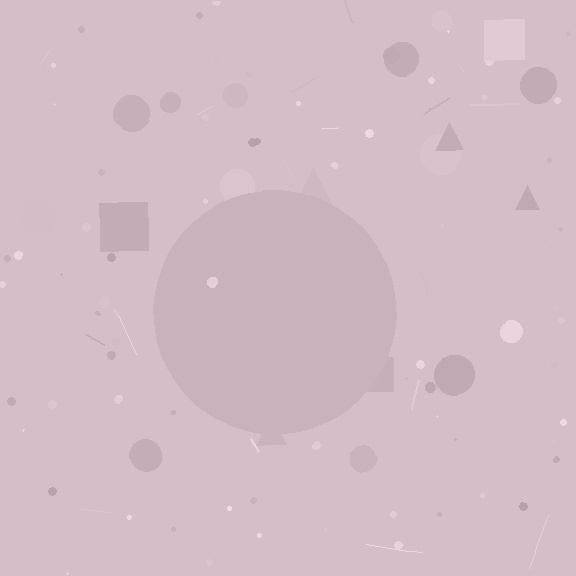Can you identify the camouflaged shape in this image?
The camouflaged shape is a circle.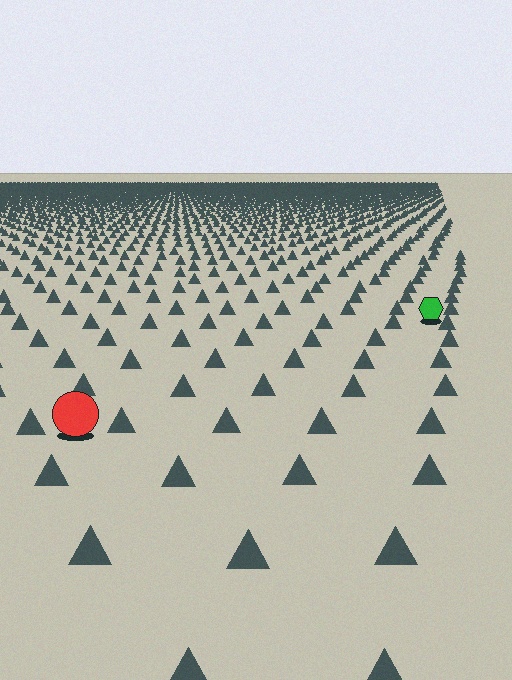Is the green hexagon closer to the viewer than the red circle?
No. The red circle is closer — you can tell from the texture gradient: the ground texture is coarser near it.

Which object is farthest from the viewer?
The green hexagon is farthest from the viewer. It appears smaller and the ground texture around it is denser.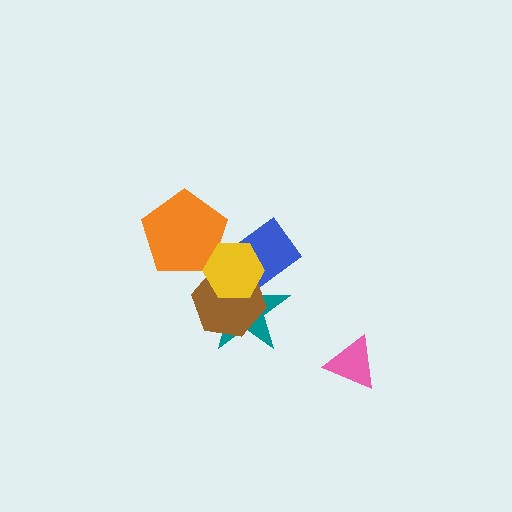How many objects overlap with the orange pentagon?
2 objects overlap with the orange pentagon.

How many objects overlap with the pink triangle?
0 objects overlap with the pink triangle.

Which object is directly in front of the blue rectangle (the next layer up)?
The teal star is directly in front of the blue rectangle.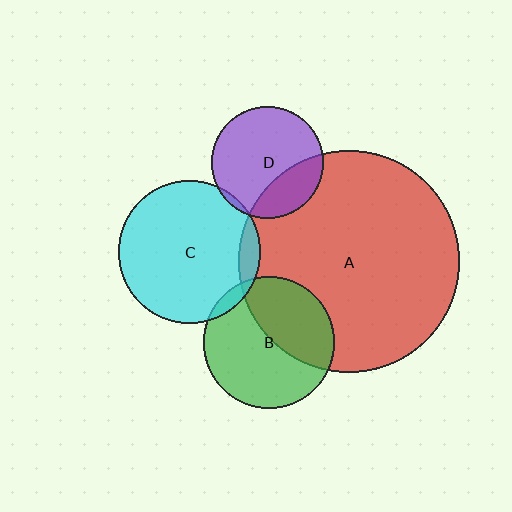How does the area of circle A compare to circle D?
Approximately 3.9 times.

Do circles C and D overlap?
Yes.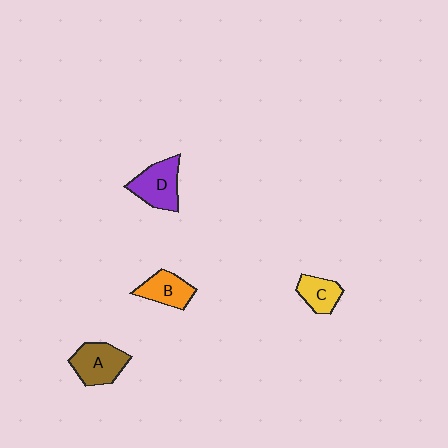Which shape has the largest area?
Shape D (purple).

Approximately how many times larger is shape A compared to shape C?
Approximately 1.5 times.